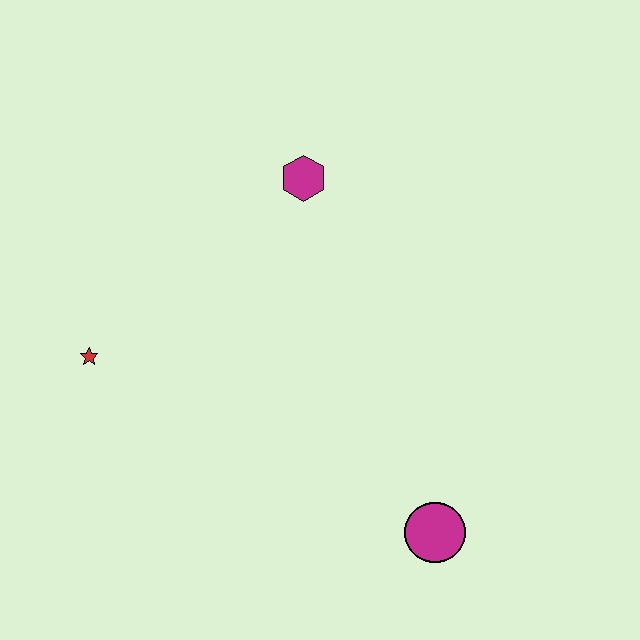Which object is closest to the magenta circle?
The magenta hexagon is closest to the magenta circle.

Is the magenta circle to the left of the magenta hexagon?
No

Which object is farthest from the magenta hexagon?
The magenta circle is farthest from the magenta hexagon.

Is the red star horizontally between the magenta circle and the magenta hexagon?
No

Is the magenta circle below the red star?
Yes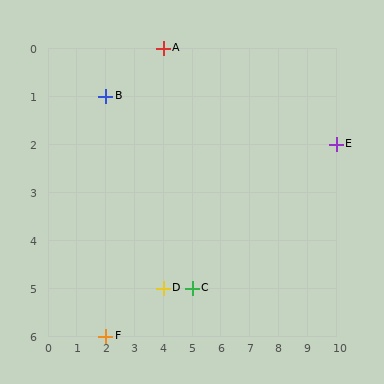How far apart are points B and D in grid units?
Points B and D are 2 columns and 4 rows apart (about 4.5 grid units diagonally).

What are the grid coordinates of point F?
Point F is at grid coordinates (2, 6).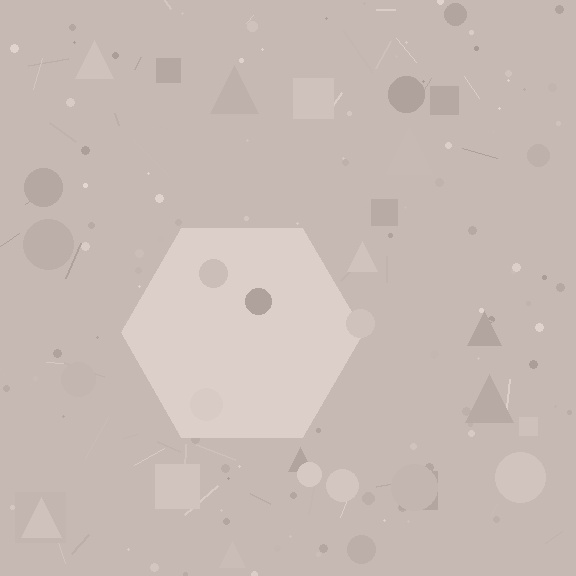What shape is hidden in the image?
A hexagon is hidden in the image.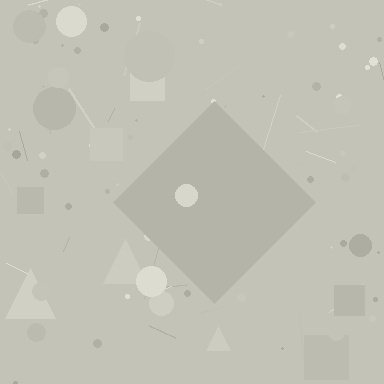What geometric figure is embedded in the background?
A diamond is embedded in the background.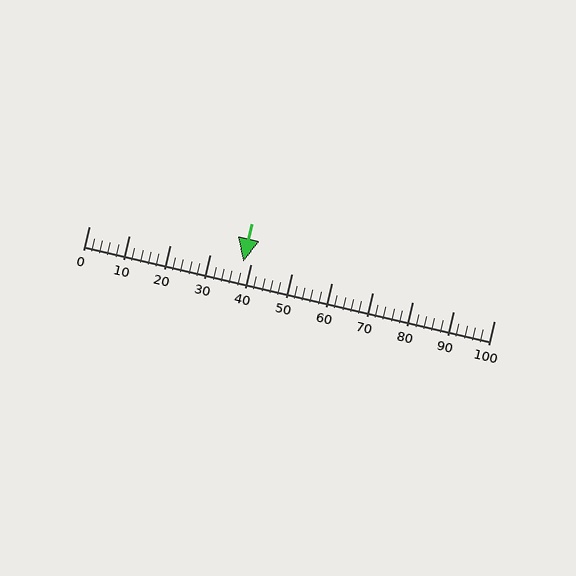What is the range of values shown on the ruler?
The ruler shows values from 0 to 100.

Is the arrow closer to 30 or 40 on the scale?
The arrow is closer to 40.